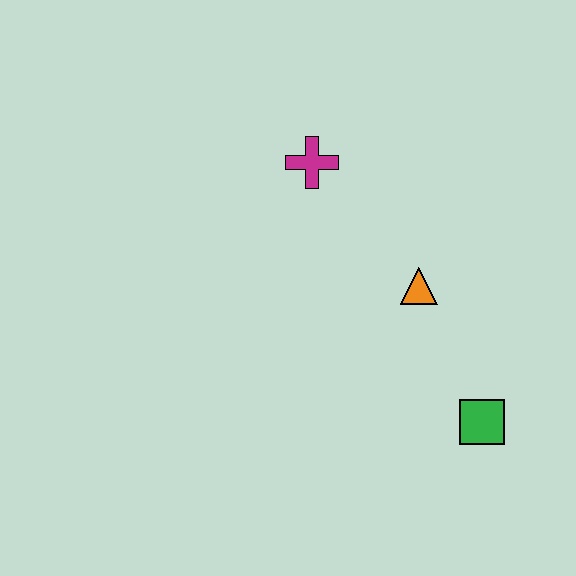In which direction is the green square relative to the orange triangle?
The green square is below the orange triangle.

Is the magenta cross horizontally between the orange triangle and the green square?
No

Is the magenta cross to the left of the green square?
Yes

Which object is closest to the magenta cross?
The orange triangle is closest to the magenta cross.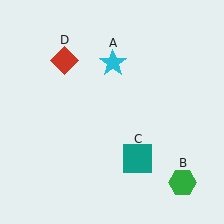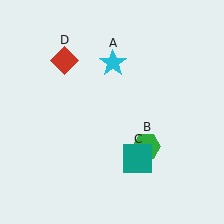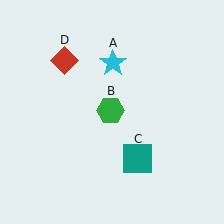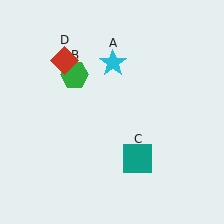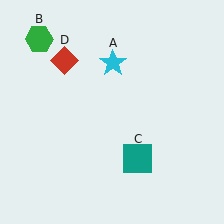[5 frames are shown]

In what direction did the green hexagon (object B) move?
The green hexagon (object B) moved up and to the left.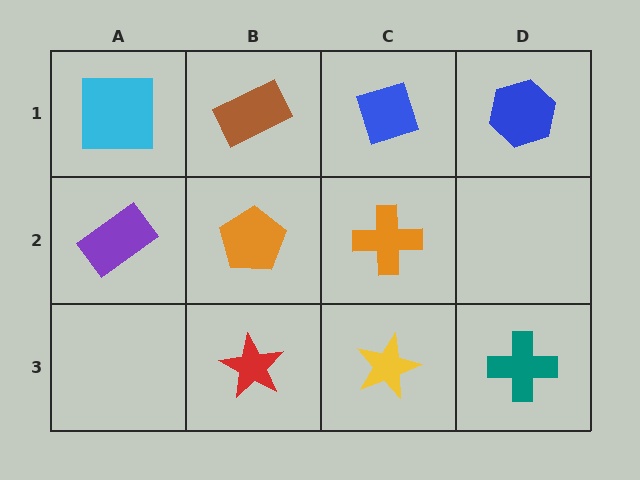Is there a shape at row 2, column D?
No, that cell is empty.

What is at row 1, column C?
A blue diamond.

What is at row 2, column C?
An orange cross.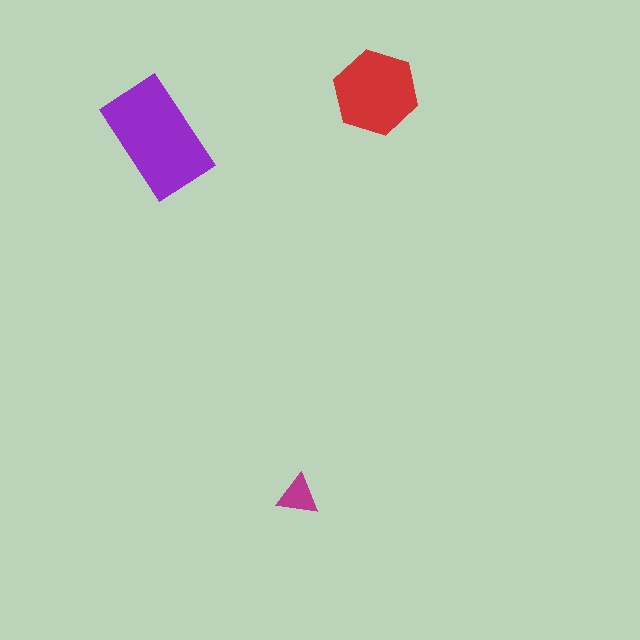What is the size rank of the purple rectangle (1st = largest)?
1st.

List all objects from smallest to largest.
The magenta triangle, the red hexagon, the purple rectangle.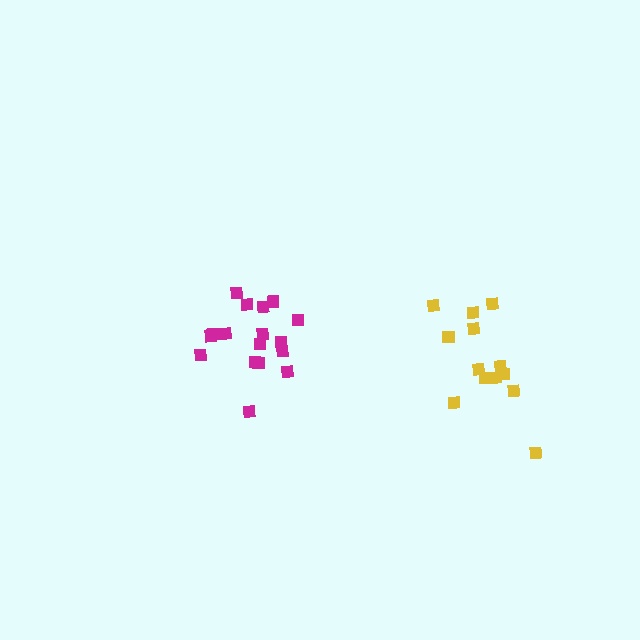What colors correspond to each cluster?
The clusters are colored: magenta, yellow.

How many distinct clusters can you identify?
There are 2 distinct clusters.